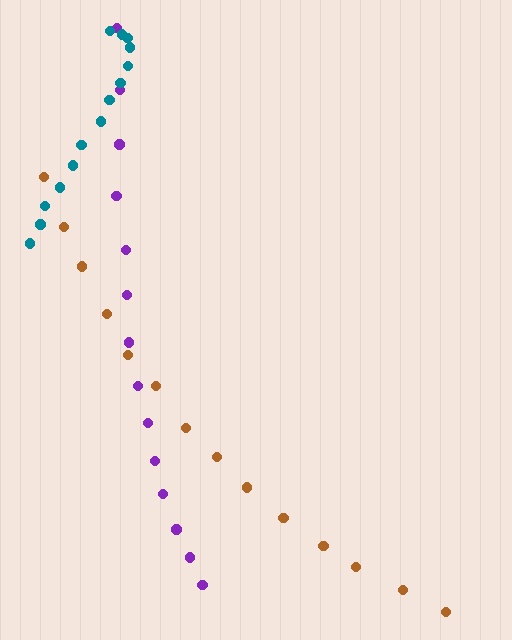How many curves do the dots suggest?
There are 3 distinct paths.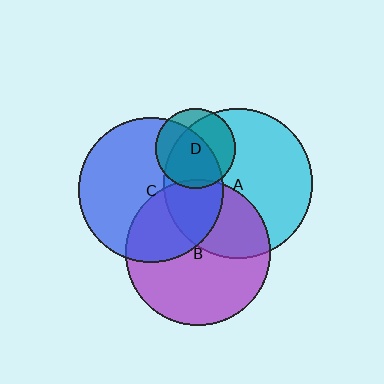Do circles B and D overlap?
Yes.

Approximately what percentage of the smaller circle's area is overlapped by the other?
Approximately 5%.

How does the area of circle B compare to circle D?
Approximately 3.2 times.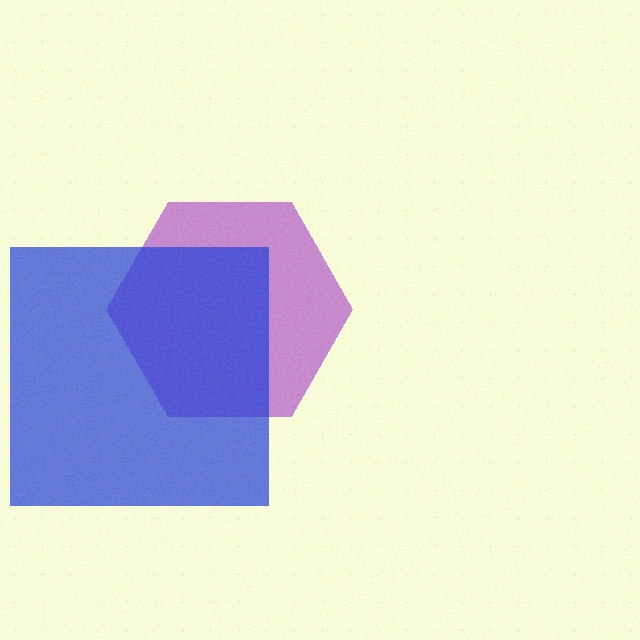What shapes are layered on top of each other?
The layered shapes are: a purple hexagon, a blue square.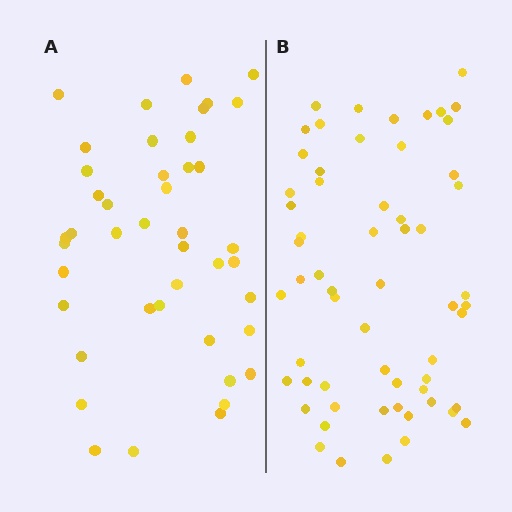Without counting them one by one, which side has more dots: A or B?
Region B (the right region) has more dots.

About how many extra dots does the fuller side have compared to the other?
Region B has approximately 15 more dots than region A.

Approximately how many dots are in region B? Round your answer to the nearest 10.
About 60 dots.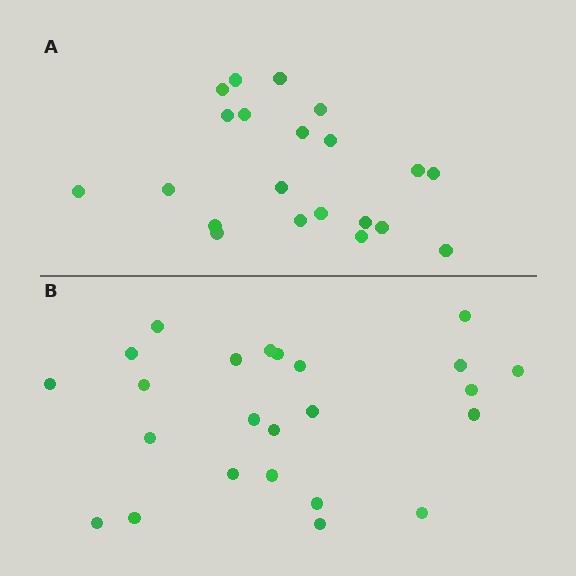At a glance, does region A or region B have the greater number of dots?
Region B (the bottom region) has more dots.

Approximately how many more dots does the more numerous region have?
Region B has just a few more — roughly 2 or 3 more dots than region A.